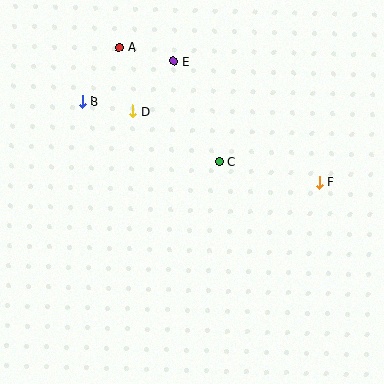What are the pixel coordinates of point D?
Point D is at (133, 111).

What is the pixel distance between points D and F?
The distance between D and F is 200 pixels.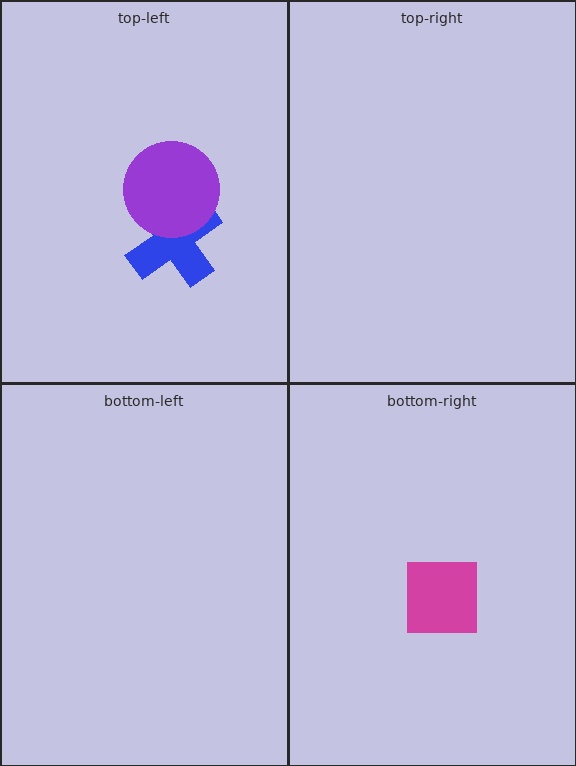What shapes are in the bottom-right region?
The magenta square.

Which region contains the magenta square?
The bottom-right region.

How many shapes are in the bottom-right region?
1.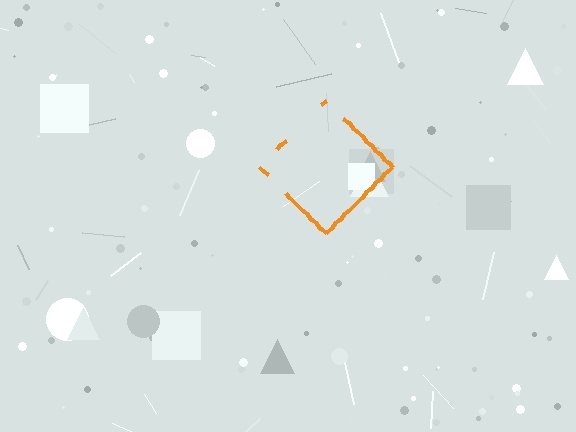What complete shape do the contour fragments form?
The contour fragments form a diamond.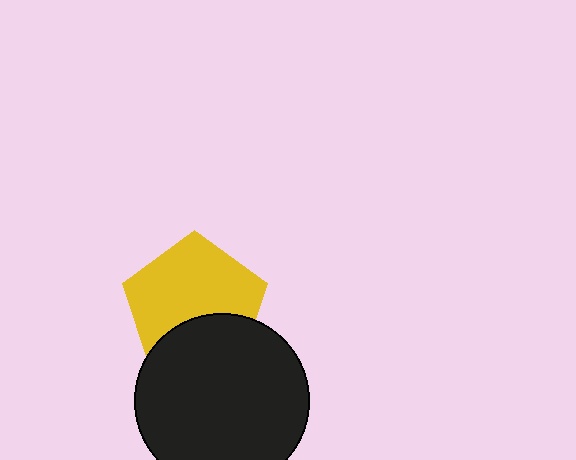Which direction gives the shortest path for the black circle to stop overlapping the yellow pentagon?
Moving down gives the shortest separation.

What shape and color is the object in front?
The object in front is a black circle.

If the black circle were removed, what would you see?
You would see the complete yellow pentagon.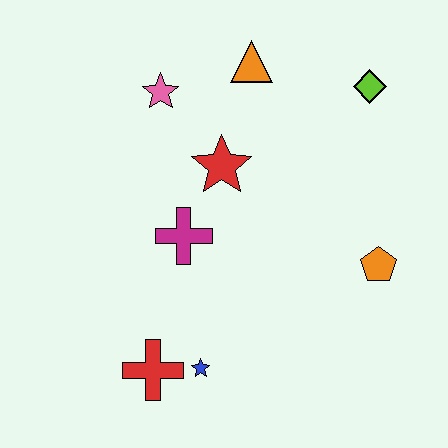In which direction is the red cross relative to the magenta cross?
The red cross is below the magenta cross.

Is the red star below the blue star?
No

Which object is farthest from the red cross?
The lime diamond is farthest from the red cross.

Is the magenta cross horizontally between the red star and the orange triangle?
No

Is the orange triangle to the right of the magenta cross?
Yes